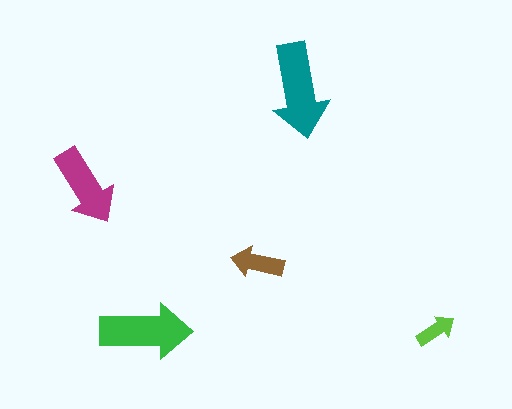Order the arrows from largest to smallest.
the teal one, the green one, the magenta one, the brown one, the lime one.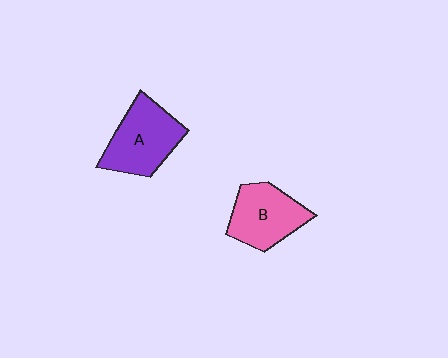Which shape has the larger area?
Shape A (purple).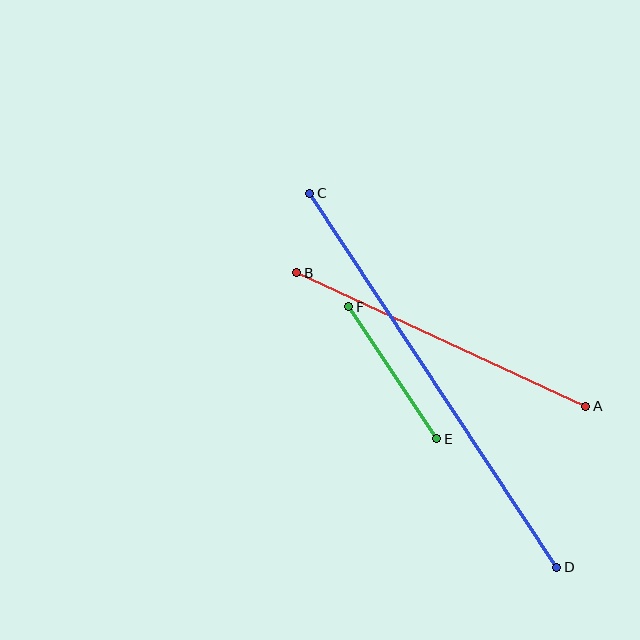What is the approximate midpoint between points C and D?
The midpoint is at approximately (433, 380) pixels.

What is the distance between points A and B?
The distance is approximately 318 pixels.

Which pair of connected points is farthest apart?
Points C and D are farthest apart.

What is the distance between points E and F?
The distance is approximately 158 pixels.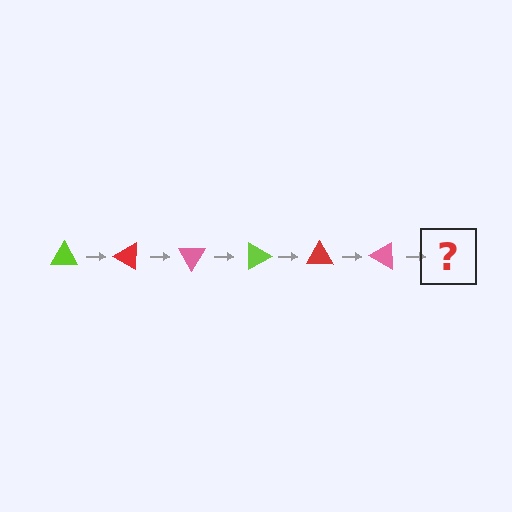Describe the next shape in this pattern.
It should be a lime triangle, rotated 180 degrees from the start.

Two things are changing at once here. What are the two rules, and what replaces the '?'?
The two rules are that it rotates 30 degrees each step and the color cycles through lime, red, and pink. The '?' should be a lime triangle, rotated 180 degrees from the start.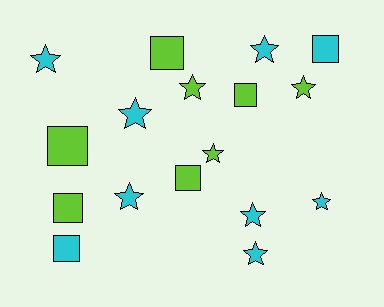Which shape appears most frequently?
Star, with 10 objects.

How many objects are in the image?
There are 17 objects.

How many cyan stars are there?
There are 7 cyan stars.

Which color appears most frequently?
Cyan, with 9 objects.